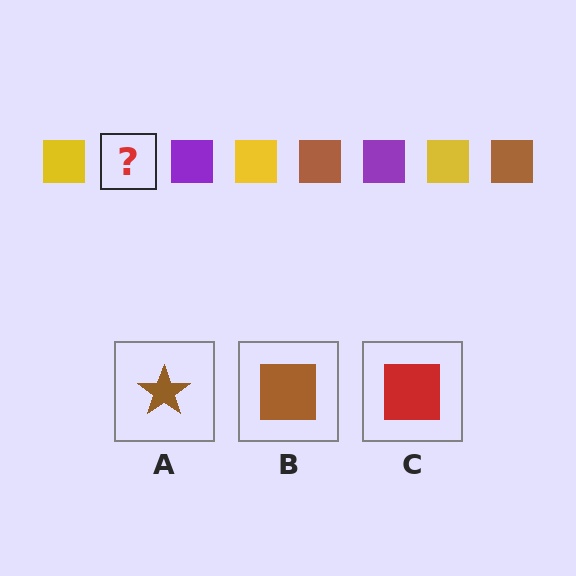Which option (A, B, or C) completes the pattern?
B.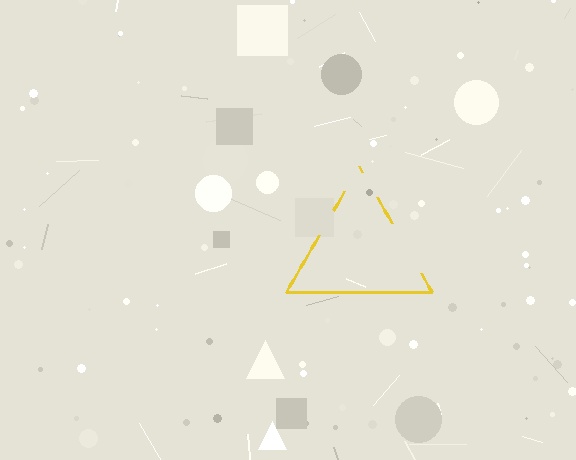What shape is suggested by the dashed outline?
The dashed outline suggests a triangle.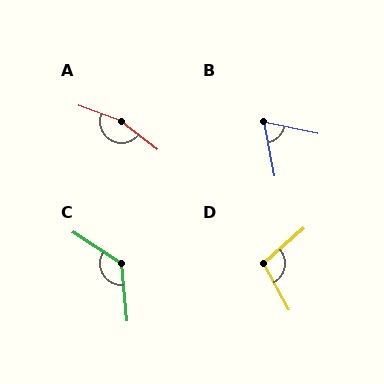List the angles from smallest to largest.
B (68°), D (102°), C (128°), A (163°).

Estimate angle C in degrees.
Approximately 128 degrees.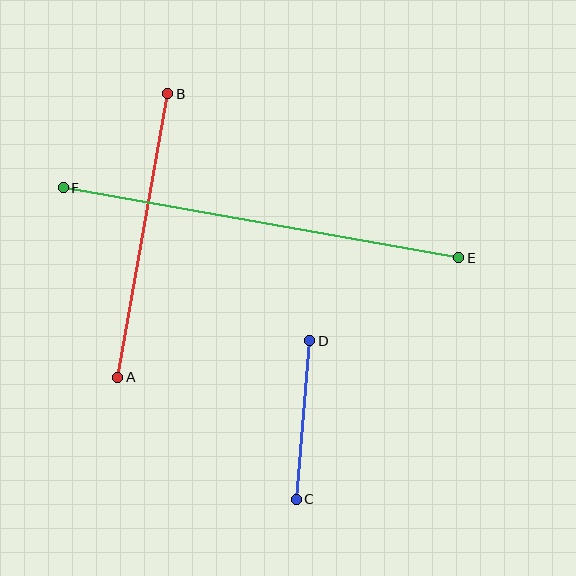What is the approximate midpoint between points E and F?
The midpoint is at approximately (261, 223) pixels.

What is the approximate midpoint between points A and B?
The midpoint is at approximately (143, 235) pixels.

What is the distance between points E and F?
The distance is approximately 402 pixels.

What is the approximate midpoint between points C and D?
The midpoint is at approximately (303, 420) pixels.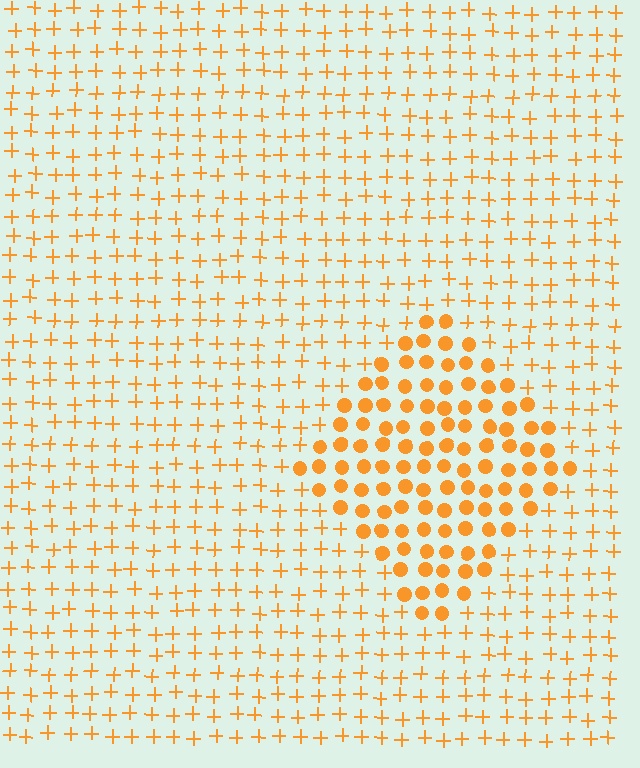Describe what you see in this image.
The image is filled with small orange elements arranged in a uniform grid. A diamond-shaped region contains circles, while the surrounding area contains plus signs. The boundary is defined purely by the change in element shape.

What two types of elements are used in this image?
The image uses circles inside the diamond region and plus signs outside it.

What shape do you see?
I see a diamond.